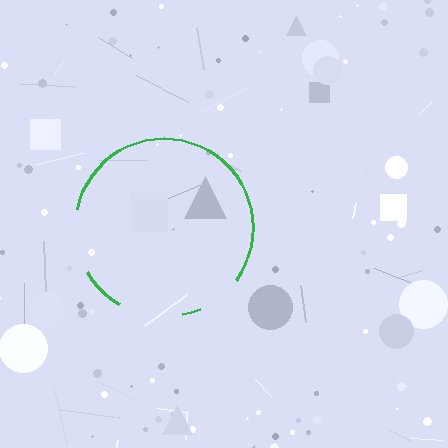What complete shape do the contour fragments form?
The contour fragments form a circle.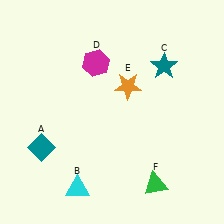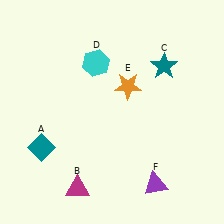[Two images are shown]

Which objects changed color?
B changed from cyan to magenta. D changed from magenta to cyan. F changed from green to purple.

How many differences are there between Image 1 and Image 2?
There are 3 differences between the two images.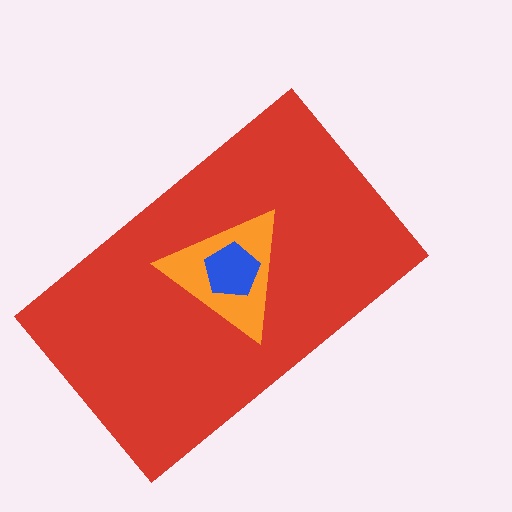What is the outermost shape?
The red rectangle.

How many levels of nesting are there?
3.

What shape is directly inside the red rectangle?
The orange triangle.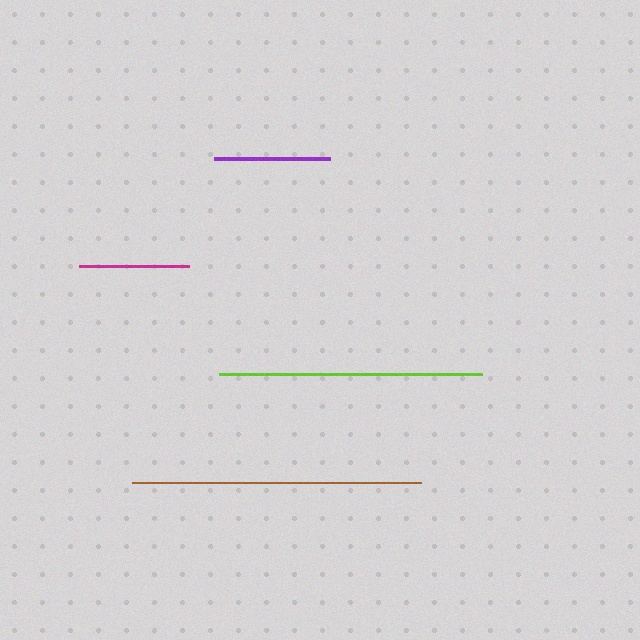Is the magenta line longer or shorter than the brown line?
The brown line is longer than the magenta line.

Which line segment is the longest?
The brown line is the longest at approximately 289 pixels.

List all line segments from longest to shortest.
From longest to shortest: brown, lime, purple, magenta.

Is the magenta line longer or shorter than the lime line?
The lime line is longer than the magenta line.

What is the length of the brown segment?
The brown segment is approximately 289 pixels long.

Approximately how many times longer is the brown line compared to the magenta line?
The brown line is approximately 2.6 times the length of the magenta line.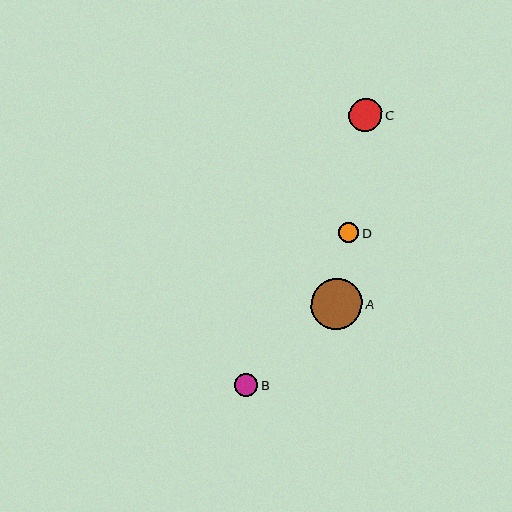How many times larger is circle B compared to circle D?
Circle B is approximately 1.2 times the size of circle D.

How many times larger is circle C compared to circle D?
Circle C is approximately 1.7 times the size of circle D.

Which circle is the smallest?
Circle D is the smallest with a size of approximately 20 pixels.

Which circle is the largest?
Circle A is the largest with a size of approximately 51 pixels.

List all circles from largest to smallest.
From largest to smallest: A, C, B, D.